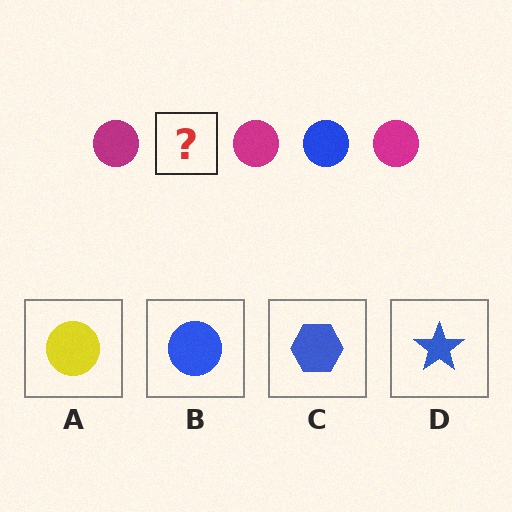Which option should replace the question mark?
Option B.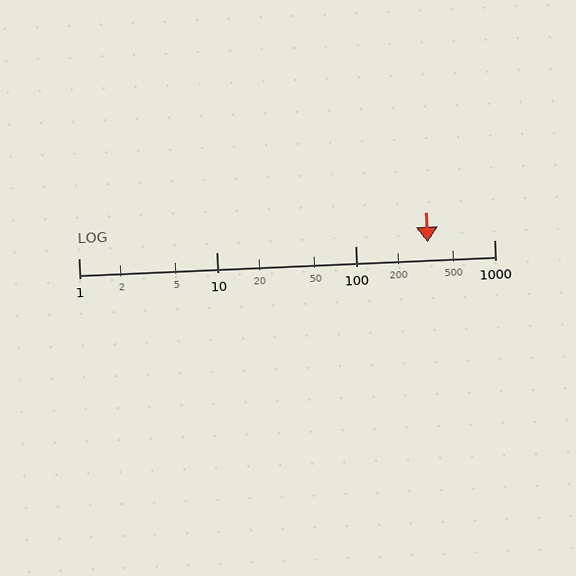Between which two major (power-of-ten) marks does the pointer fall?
The pointer is between 100 and 1000.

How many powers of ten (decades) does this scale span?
The scale spans 3 decades, from 1 to 1000.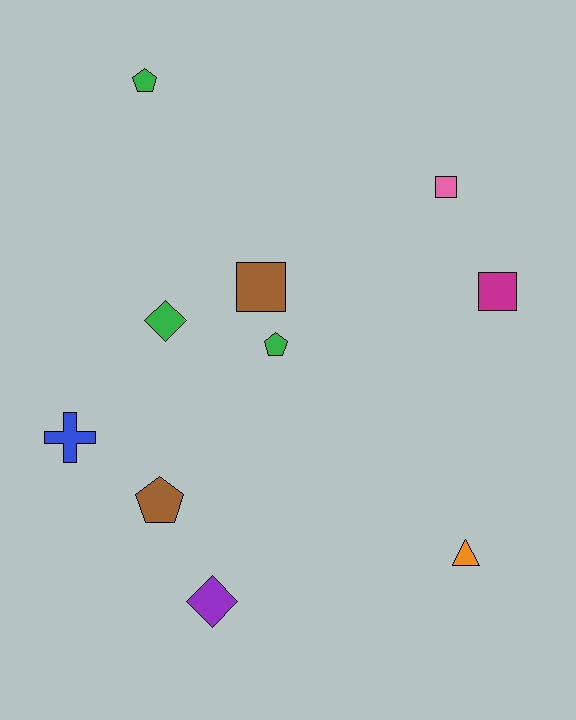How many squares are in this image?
There are 3 squares.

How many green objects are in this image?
There are 3 green objects.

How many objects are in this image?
There are 10 objects.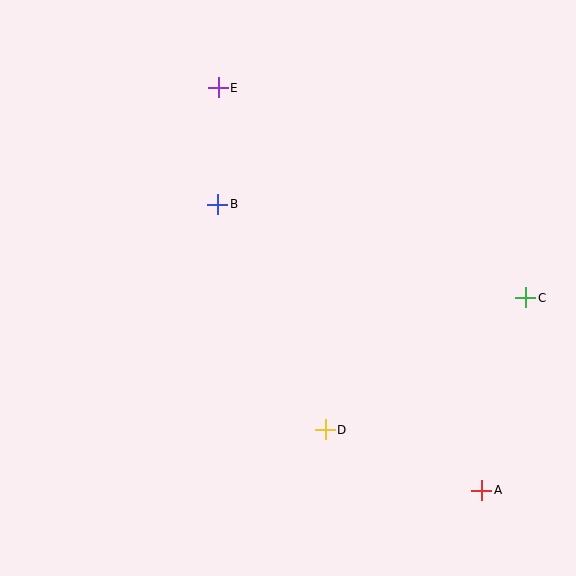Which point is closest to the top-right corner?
Point C is closest to the top-right corner.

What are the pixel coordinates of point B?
Point B is at (218, 204).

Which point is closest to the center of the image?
Point B at (218, 204) is closest to the center.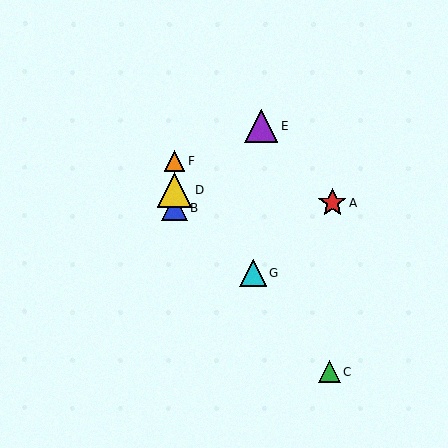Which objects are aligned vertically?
Objects B, D, F are aligned vertically.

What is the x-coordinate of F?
Object F is at x≈175.